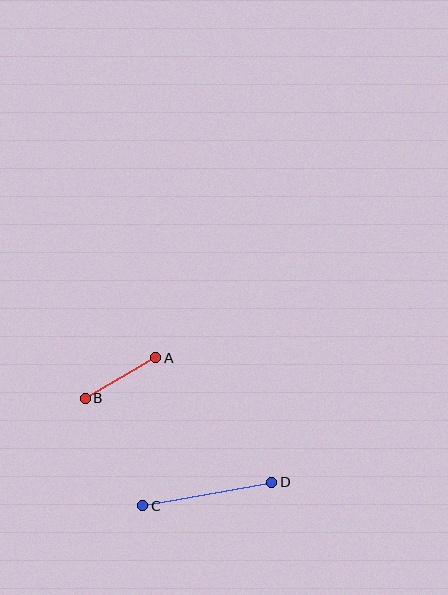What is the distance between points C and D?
The distance is approximately 131 pixels.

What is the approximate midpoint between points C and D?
The midpoint is at approximately (207, 494) pixels.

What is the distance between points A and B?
The distance is approximately 81 pixels.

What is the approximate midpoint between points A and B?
The midpoint is at approximately (121, 378) pixels.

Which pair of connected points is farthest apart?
Points C and D are farthest apart.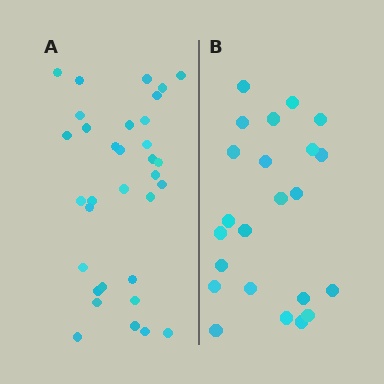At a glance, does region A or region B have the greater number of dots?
Region A (the left region) has more dots.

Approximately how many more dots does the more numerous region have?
Region A has roughly 10 or so more dots than region B.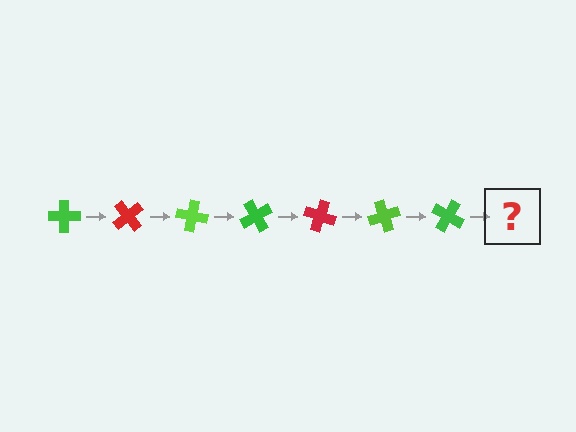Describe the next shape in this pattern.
It should be a red cross, rotated 350 degrees from the start.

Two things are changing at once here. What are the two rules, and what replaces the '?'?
The two rules are that it rotates 50 degrees each step and the color cycles through green, red, and lime. The '?' should be a red cross, rotated 350 degrees from the start.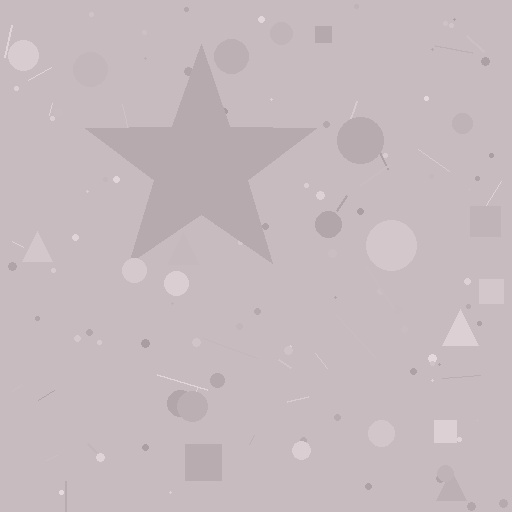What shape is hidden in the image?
A star is hidden in the image.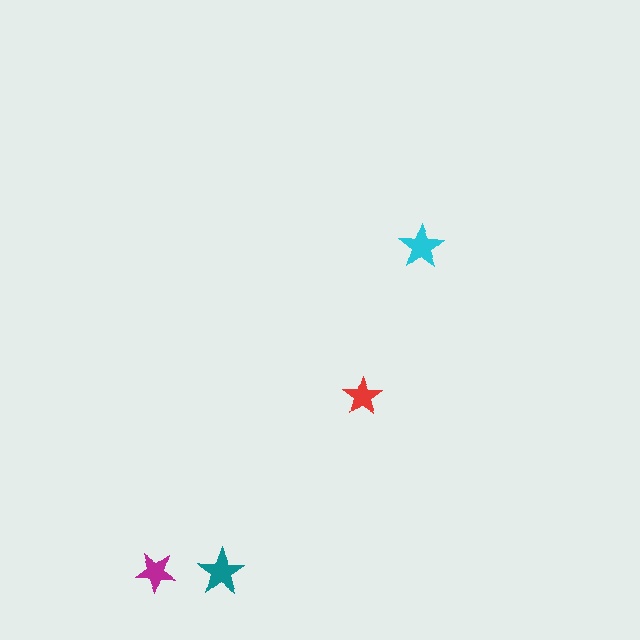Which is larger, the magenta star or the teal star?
The teal one.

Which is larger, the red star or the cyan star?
The cyan one.